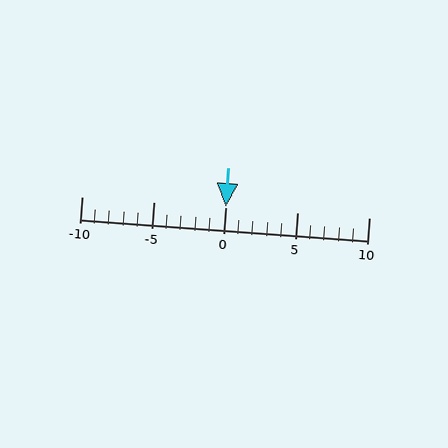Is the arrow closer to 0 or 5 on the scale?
The arrow is closer to 0.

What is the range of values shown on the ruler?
The ruler shows values from -10 to 10.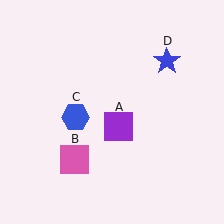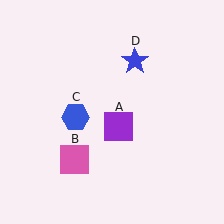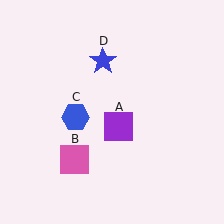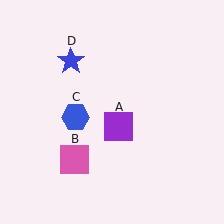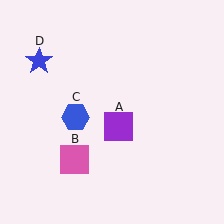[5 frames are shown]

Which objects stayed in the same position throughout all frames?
Purple square (object A) and pink square (object B) and blue hexagon (object C) remained stationary.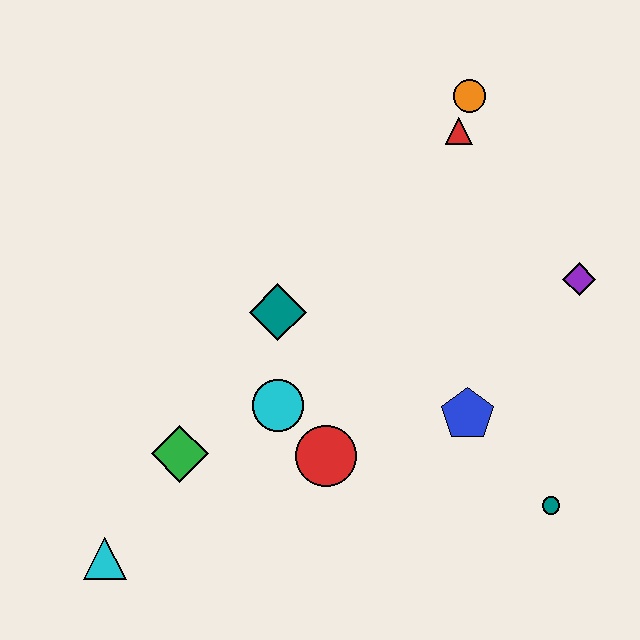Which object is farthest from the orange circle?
The cyan triangle is farthest from the orange circle.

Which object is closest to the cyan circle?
The red circle is closest to the cyan circle.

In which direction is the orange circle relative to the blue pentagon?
The orange circle is above the blue pentagon.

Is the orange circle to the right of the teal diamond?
Yes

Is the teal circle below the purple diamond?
Yes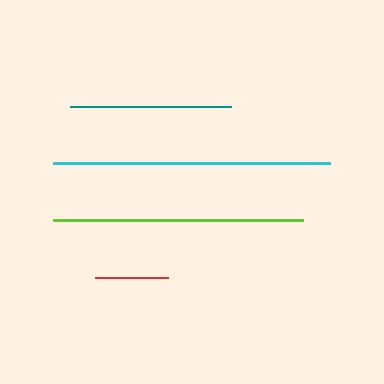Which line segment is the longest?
The cyan line is the longest at approximately 276 pixels.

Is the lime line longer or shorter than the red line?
The lime line is longer than the red line.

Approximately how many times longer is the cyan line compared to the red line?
The cyan line is approximately 3.8 times the length of the red line.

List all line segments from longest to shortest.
From longest to shortest: cyan, lime, teal, red.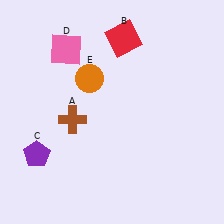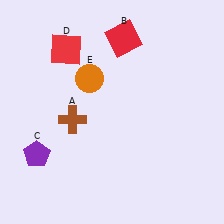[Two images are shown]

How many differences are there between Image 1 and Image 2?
There is 1 difference between the two images.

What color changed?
The square (D) changed from pink in Image 1 to red in Image 2.